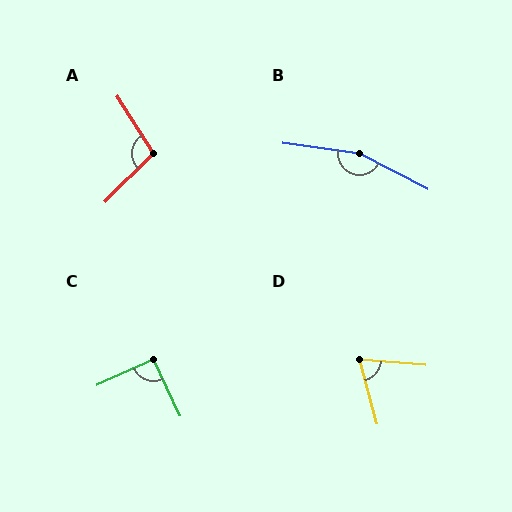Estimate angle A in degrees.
Approximately 103 degrees.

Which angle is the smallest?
D, at approximately 70 degrees.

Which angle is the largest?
B, at approximately 160 degrees.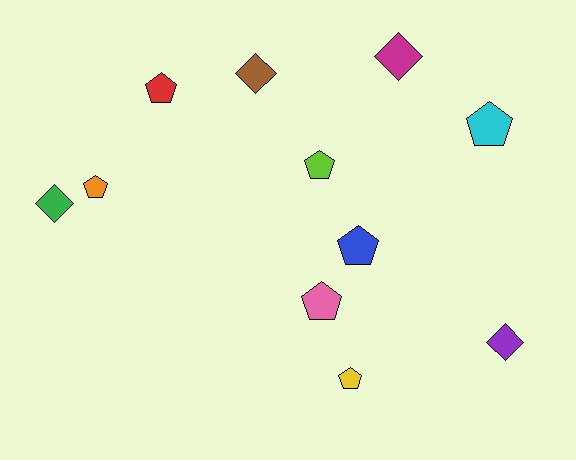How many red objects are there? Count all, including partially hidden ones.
There is 1 red object.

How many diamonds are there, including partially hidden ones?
There are 4 diamonds.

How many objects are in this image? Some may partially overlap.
There are 11 objects.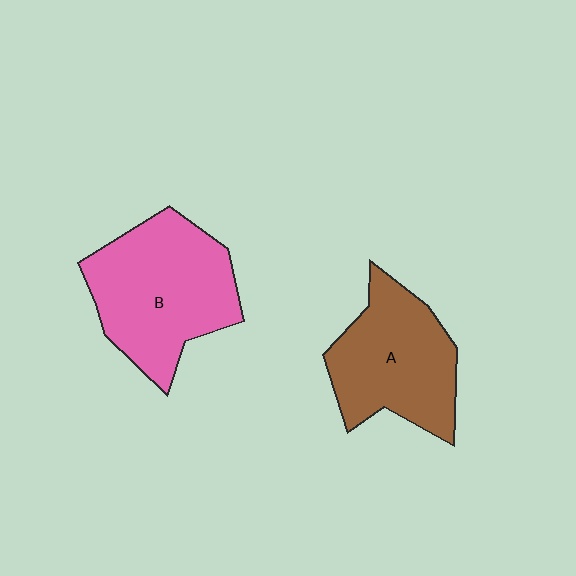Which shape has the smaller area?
Shape A (brown).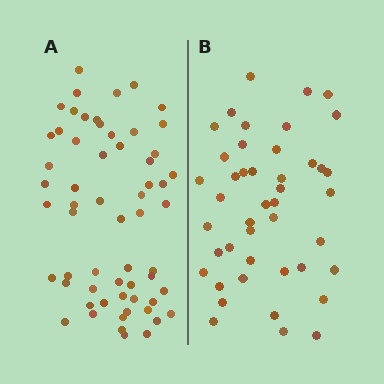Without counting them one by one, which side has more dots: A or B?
Region A (the left region) has more dots.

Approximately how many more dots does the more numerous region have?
Region A has approximately 15 more dots than region B.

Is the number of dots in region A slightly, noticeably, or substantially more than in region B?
Region A has noticeably more, but not dramatically so. The ratio is roughly 1.4 to 1.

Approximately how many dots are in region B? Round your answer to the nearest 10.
About 40 dots. (The exact count is 44, which rounds to 40.)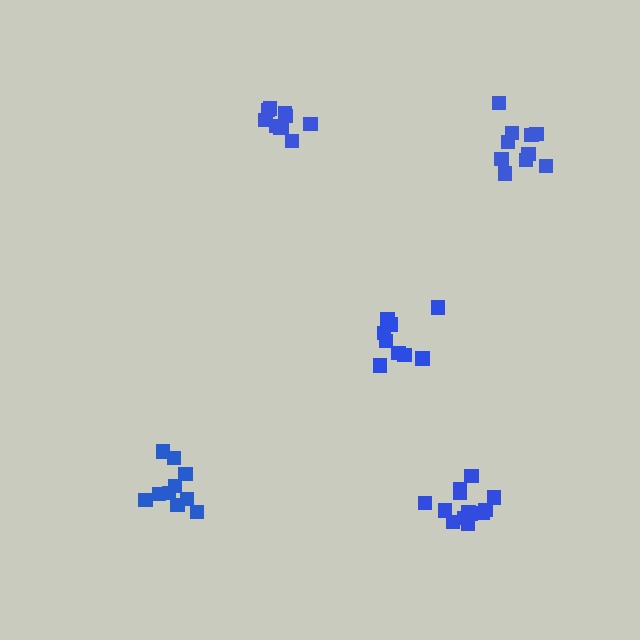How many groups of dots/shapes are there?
There are 5 groups.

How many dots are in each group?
Group 1: 10 dots, Group 2: 10 dots, Group 3: 13 dots, Group 4: 10 dots, Group 5: 10 dots (53 total).